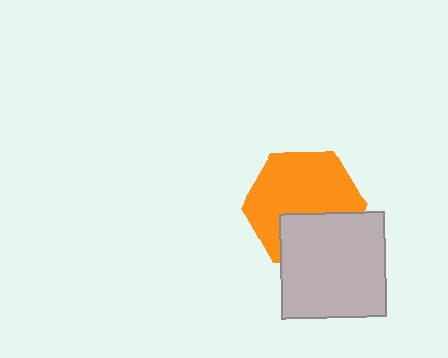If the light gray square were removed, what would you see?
You would see the complete orange hexagon.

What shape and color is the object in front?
The object in front is a light gray square.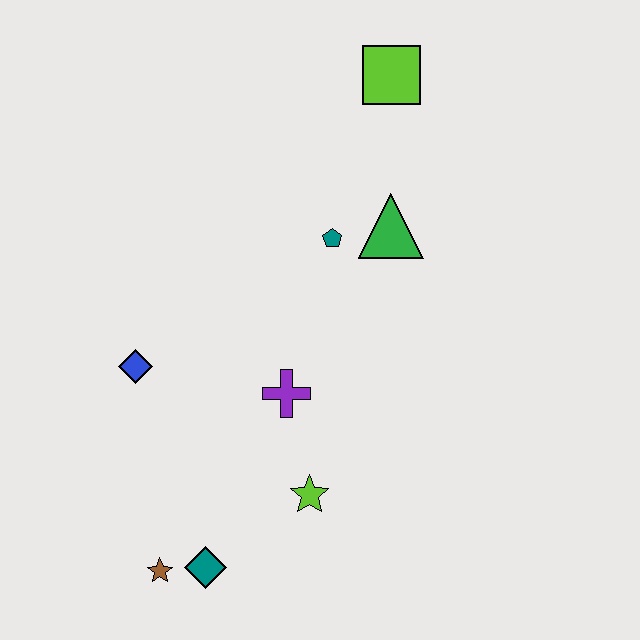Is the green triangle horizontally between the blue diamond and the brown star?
No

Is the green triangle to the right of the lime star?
Yes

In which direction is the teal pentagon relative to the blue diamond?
The teal pentagon is to the right of the blue diamond.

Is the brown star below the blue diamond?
Yes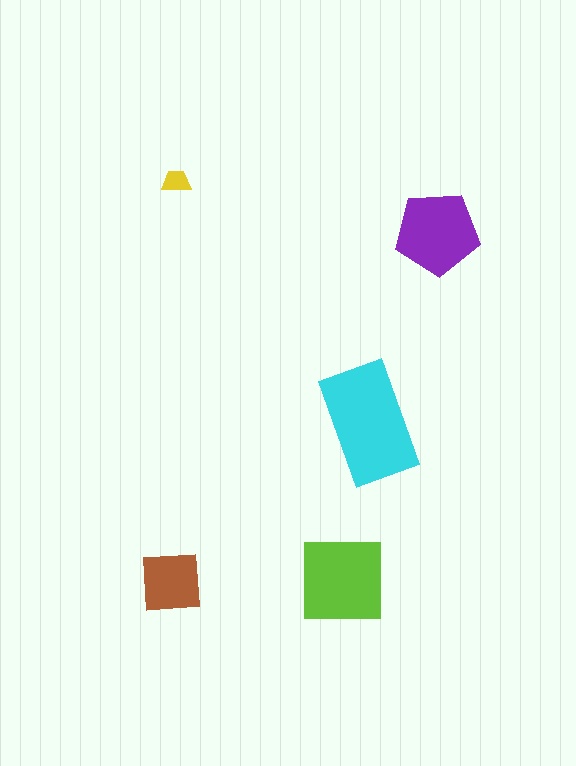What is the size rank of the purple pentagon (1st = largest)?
3rd.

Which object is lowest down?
The brown square is bottommost.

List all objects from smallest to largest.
The yellow trapezoid, the brown square, the purple pentagon, the lime square, the cyan rectangle.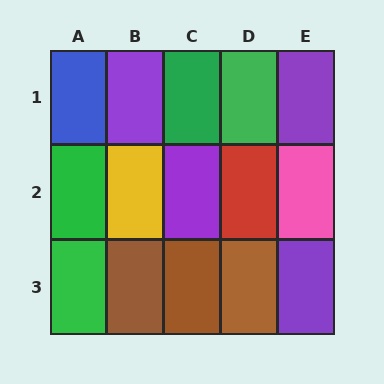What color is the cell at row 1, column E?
Purple.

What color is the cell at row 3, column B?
Brown.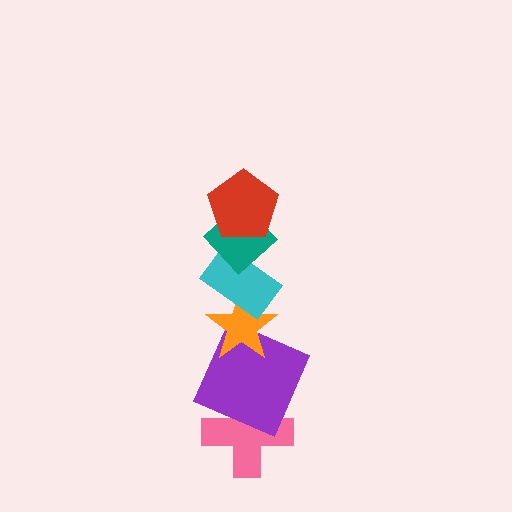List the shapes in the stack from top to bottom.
From top to bottom: the red pentagon, the teal diamond, the cyan rectangle, the orange star, the purple square, the pink cross.